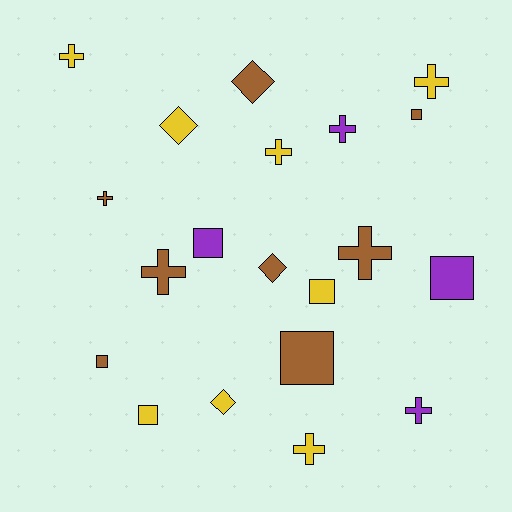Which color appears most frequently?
Brown, with 8 objects.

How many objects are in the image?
There are 20 objects.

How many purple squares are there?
There are 2 purple squares.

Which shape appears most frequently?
Cross, with 9 objects.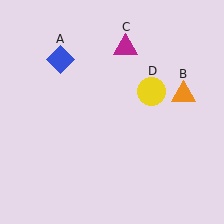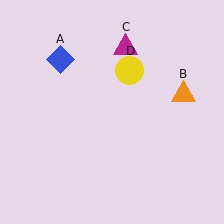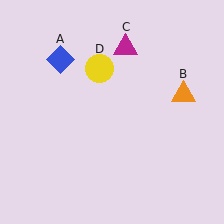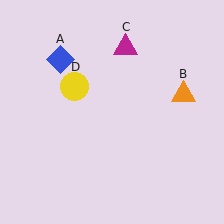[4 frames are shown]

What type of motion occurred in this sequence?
The yellow circle (object D) rotated counterclockwise around the center of the scene.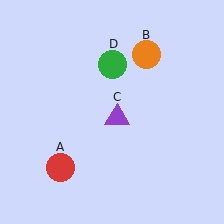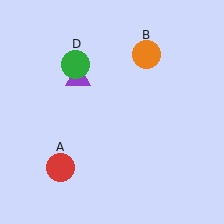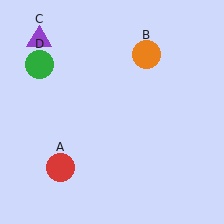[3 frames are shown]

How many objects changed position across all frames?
2 objects changed position: purple triangle (object C), green circle (object D).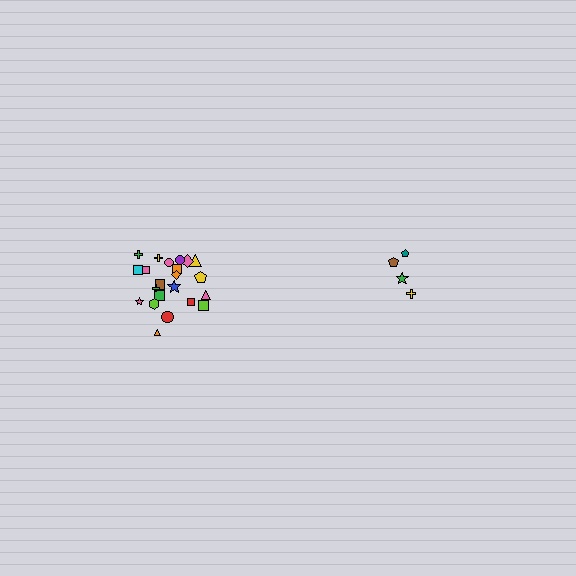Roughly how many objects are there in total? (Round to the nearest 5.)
Roughly 25 objects in total.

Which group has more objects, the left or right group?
The left group.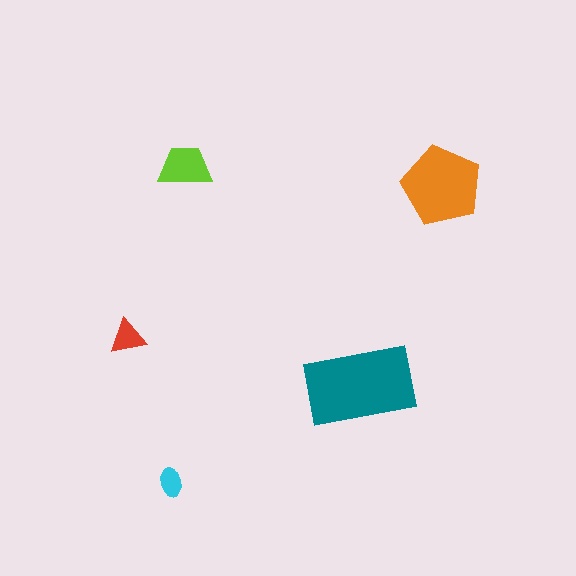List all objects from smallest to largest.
The cyan ellipse, the red triangle, the lime trapezoid, the orange pentagon, the teal rectangle.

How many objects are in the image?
There are 5 objects in the image.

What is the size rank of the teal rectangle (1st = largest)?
1st.